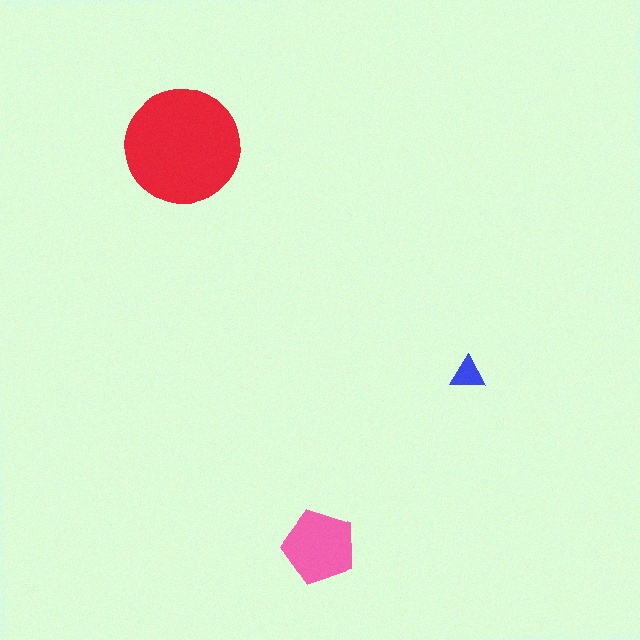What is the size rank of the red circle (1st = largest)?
1st.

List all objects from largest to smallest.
The red circle, the pink pentagon, the blue triangle.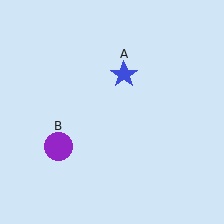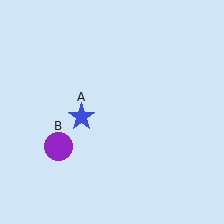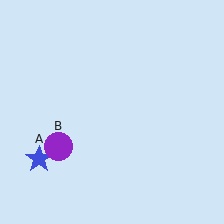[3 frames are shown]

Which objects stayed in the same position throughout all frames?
Purple circle (object B) remained stationary.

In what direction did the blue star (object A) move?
The blue star (object A) moved down and to the left.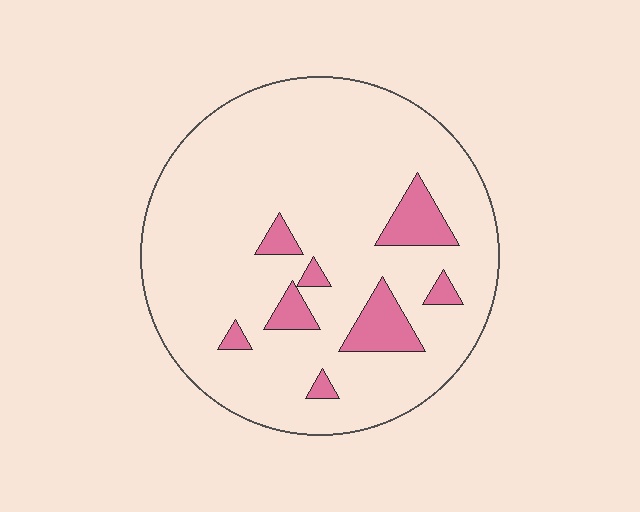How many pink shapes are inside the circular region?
8.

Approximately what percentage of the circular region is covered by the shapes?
Approximately 10%.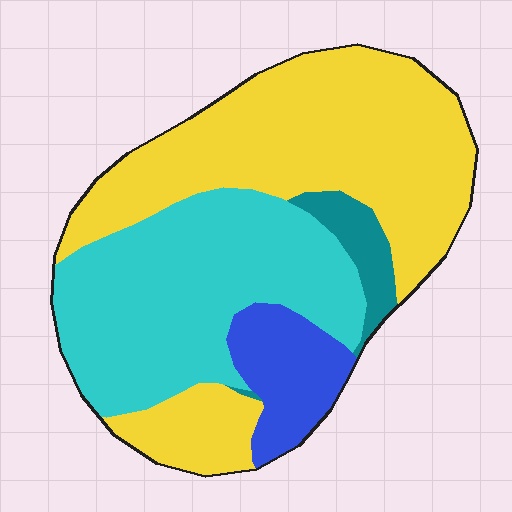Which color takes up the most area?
Yellow, at roughly 50%.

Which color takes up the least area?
Teal, at roughly 5%.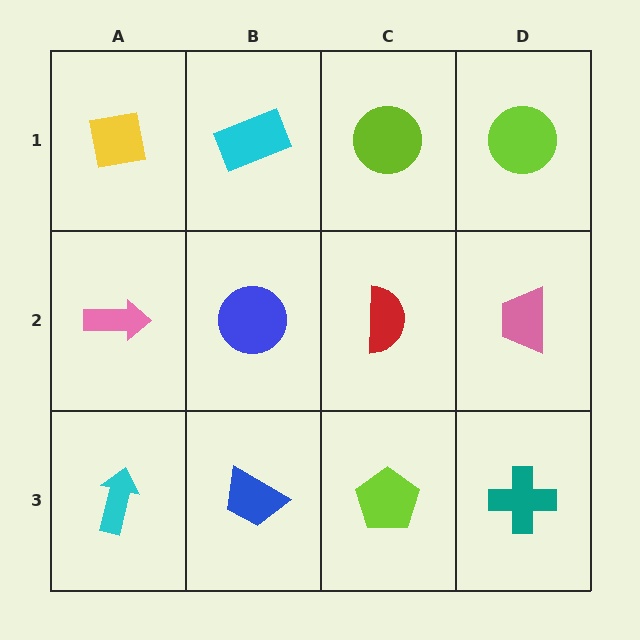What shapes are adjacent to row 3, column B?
A blue circle (row 2, column B), a cyan arrow (row 3, column A), a lime pentagon (row 3, column C).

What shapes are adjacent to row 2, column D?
A lime circle (row 1, column D), a teal cross (row 3, column D), a red semicircle (row 2, column C).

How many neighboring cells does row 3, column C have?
3.